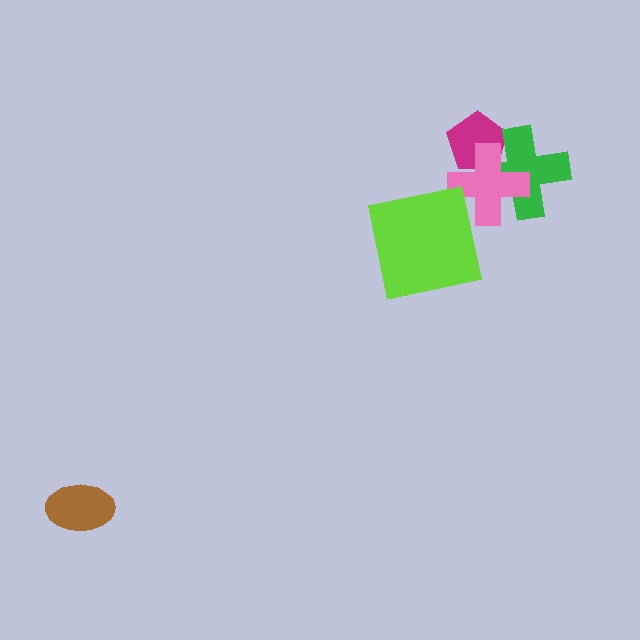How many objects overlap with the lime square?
0 objects overlap with the lime square.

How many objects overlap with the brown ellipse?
0 objects overlap with the brown ellipse.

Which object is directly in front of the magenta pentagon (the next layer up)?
The green cross is directly in front of the magenta pentagon.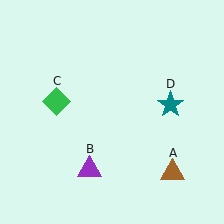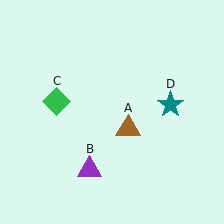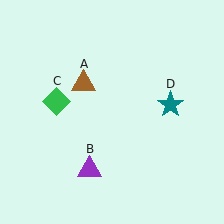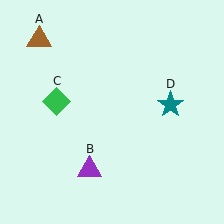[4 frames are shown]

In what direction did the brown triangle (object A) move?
The brown triangle (object A) moved up and to the left.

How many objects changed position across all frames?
1 object changed position: brown triangle (object A).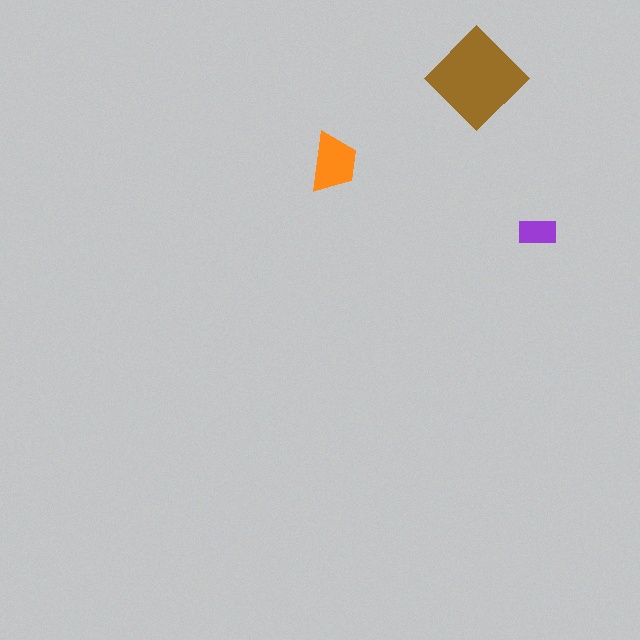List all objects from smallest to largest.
The purple rectangle, the orange trapezoid, the brown diamond.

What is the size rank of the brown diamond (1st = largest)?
1st.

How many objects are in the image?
There are 3 objects in the image.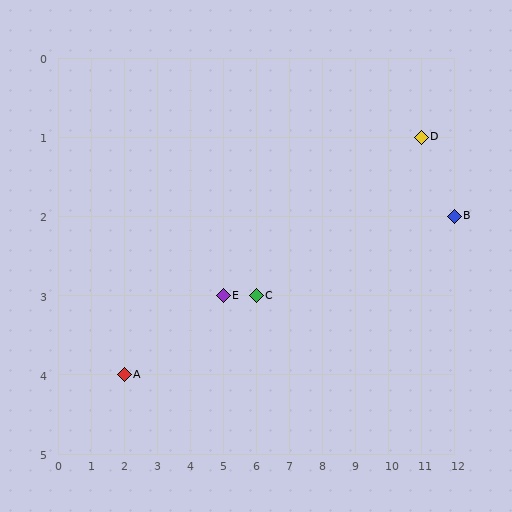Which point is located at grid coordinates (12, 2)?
Point B is at (12, 2).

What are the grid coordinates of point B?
Point B is at grid coordinates (12, 2).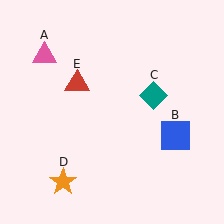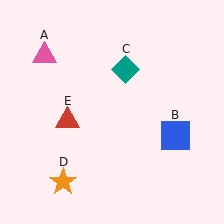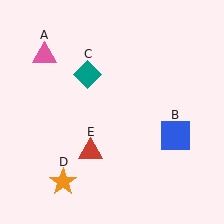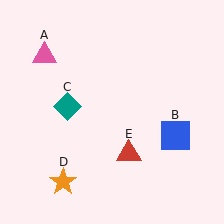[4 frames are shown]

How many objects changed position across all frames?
2 objects changed position: teal diamond (object C), red triangle (object E).